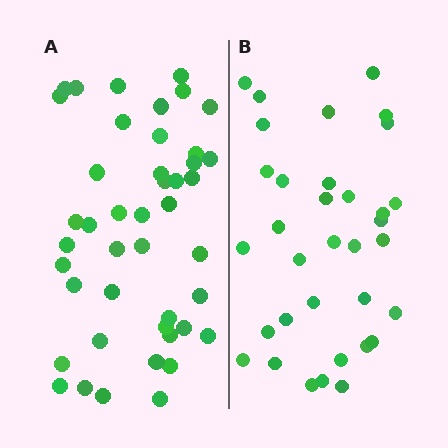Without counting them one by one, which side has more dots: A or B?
Region A (the left region) has more dots.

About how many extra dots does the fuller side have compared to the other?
Region A has roughly 10 or so more dots than region B.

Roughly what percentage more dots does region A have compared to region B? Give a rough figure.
About 30% more.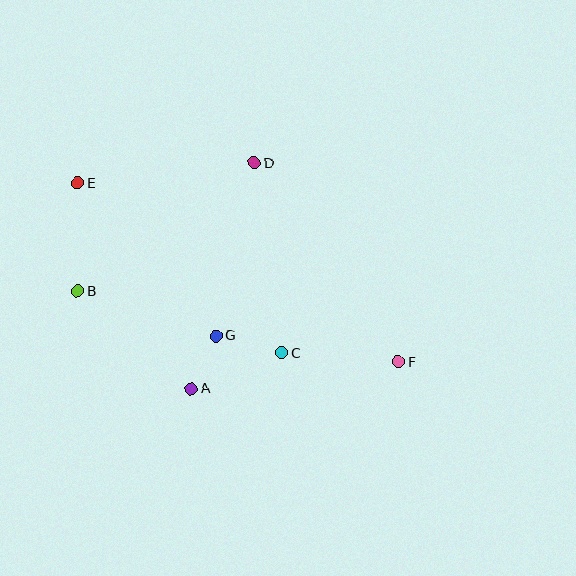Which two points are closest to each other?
Points A and G are closest to each other.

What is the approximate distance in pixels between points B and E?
The distance between B and E is approximately 108 pixels.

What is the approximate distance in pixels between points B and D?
The distance between B and D is approximately 218 pixels.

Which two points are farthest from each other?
Points E and F are farthest from each other.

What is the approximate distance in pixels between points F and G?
The distance between F and G is approximately 184 pixels.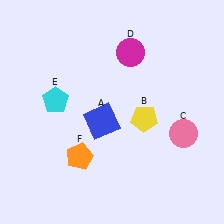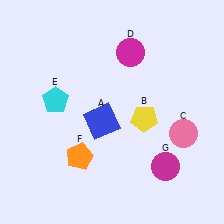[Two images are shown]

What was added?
A magenta circle (G) was added in Image 2.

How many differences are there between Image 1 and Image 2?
There is 1 difference between the two images.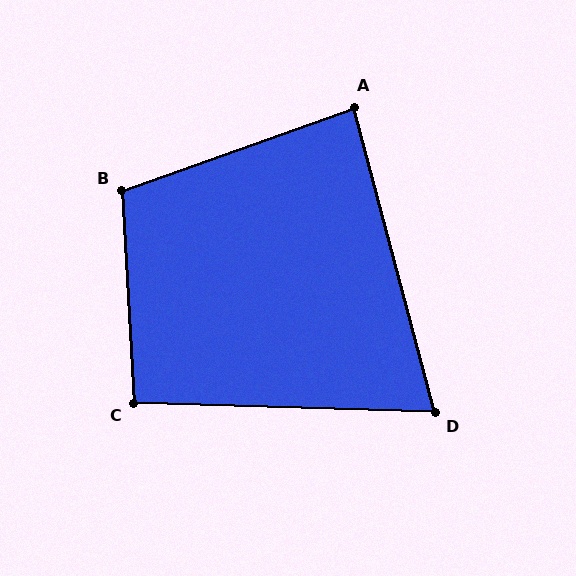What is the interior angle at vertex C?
Approximately 95 degrees (approximately right).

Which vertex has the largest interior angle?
B, at approximately 106 degrees.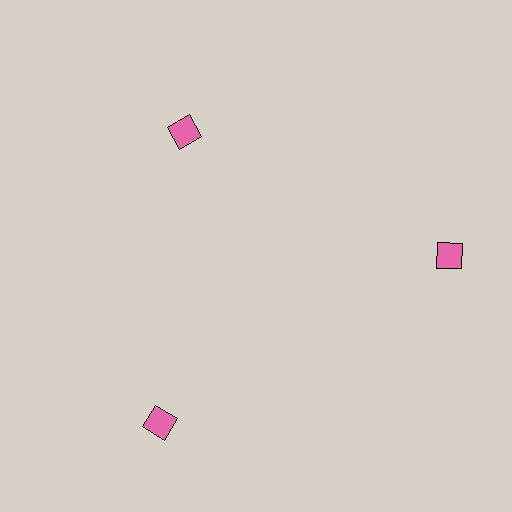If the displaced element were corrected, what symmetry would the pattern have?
It would have 3-fold rotational symmetry — the pattern would map onto itself every 120 degrees.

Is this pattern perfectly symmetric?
No. The 3 pink squares are arranged in a ring, but one element near the 11 o'clock position is pulled inward toward the center, breaking the 3-fold rotational symmetry.